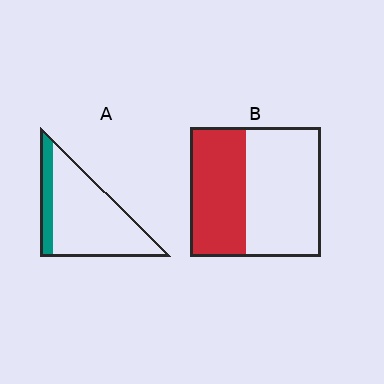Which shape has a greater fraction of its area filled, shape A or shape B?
Shape B.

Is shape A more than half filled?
No.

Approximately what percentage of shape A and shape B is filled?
A is approximately 20% and B is approximately 45%.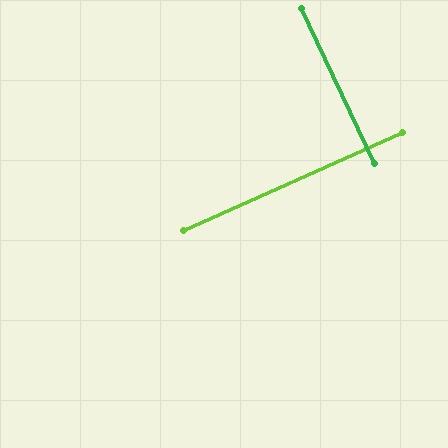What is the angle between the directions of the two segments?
Approximately 89 degrees.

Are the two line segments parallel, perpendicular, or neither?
Perpendicular — they meet at approximately 89°.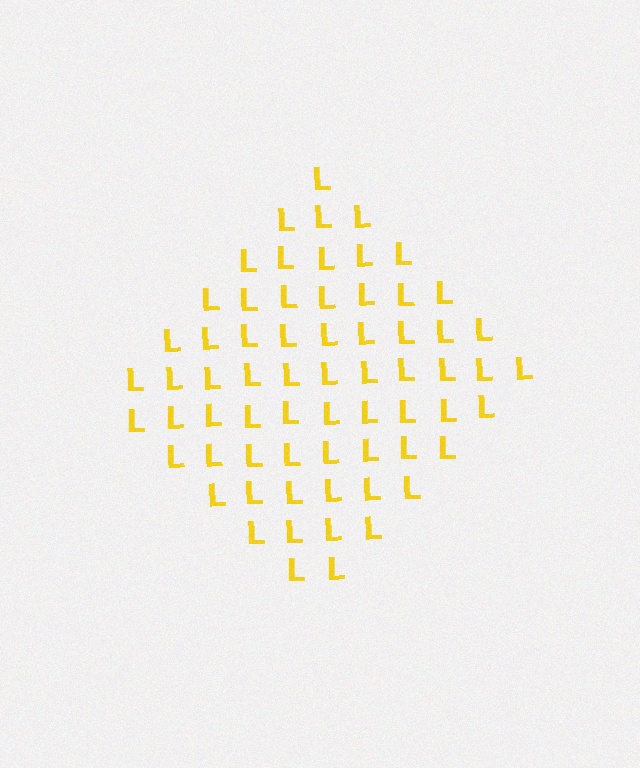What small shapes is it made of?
It is made of small letter L's.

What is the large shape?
The large shape is a diamond.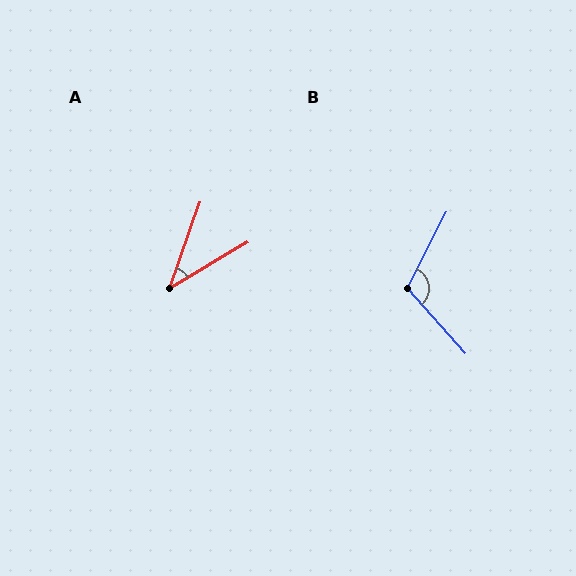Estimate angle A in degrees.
Approximately 40 degrees.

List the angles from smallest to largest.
A (40°), B (111°).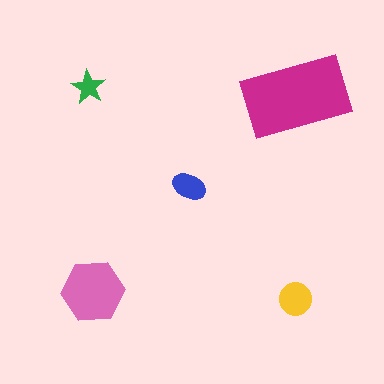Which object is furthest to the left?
The green star is leftmost.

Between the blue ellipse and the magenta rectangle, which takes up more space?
The magenta rectangle.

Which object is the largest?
The magenta rectangle.